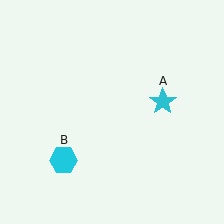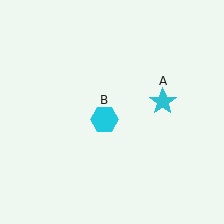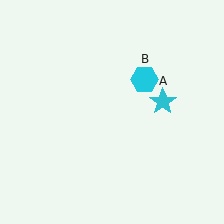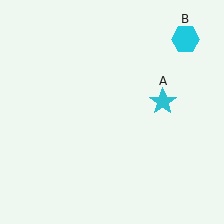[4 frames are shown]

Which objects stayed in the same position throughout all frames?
Cyan star (object A) remained stationary.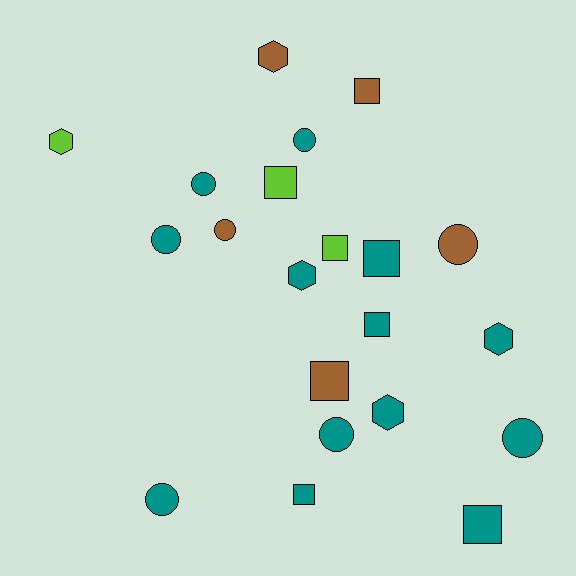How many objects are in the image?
There are 21 objects.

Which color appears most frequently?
Teal, with 13 objects.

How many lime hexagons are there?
There is 1 lime hexagon.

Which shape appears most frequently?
Circle, with 8 objects.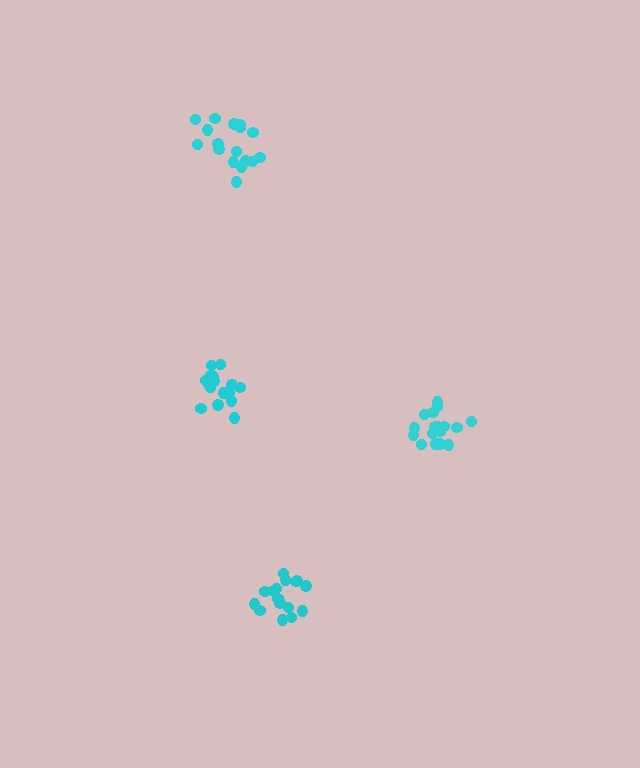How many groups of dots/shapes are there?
There are 4 groups.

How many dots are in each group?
Group 1: 17 dots, Group 2: 16 dots, Group 3: 18 dots, Group 4: 17 dots (68 total).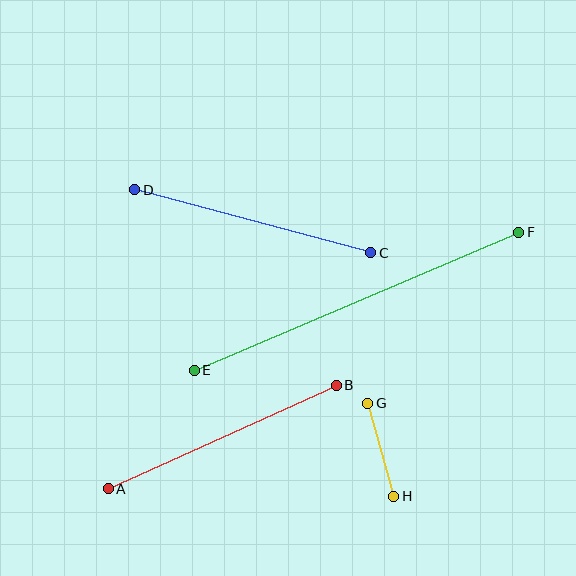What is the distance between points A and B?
The distance is approximately 250 pixels.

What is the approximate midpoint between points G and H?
The midpoint is at approximately (381, 450) pixels.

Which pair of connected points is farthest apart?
Points E and F are farthest apart.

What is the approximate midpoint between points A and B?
The midpoint is at approximately (222, 437) pixels.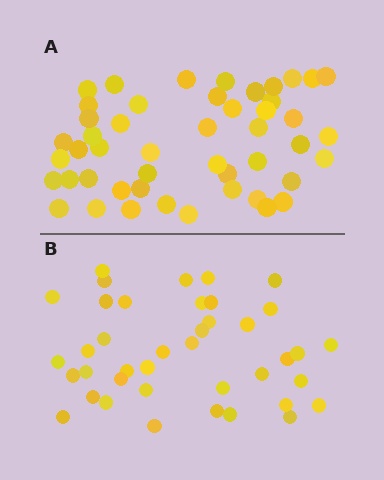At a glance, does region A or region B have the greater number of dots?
Region A (the top region) has more dots.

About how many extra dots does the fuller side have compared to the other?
Region A has roughly 8 or so more dots than region B.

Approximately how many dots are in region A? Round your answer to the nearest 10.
About 50 dots. (The exact count is 48, which rounds to 50.)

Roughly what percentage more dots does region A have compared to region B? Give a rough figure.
About 20% more.